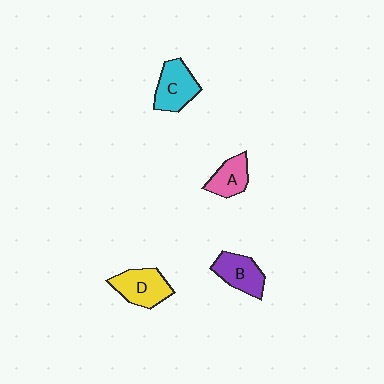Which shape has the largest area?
Shape D (yellow).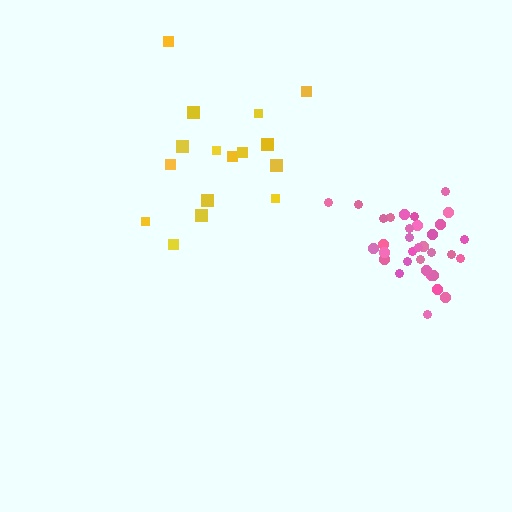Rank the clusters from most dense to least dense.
pink, yellow.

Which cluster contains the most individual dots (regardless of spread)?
Pink (34).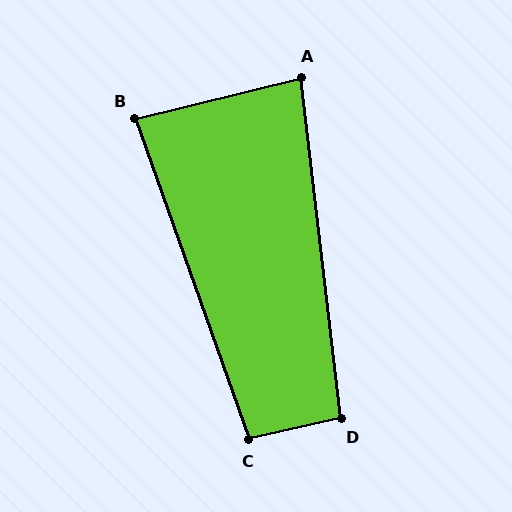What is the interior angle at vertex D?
Approximately 96 degrees (obtuse).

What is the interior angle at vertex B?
Approximately 84 degrees (acute).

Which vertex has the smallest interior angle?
A, at approximately 83 degrees.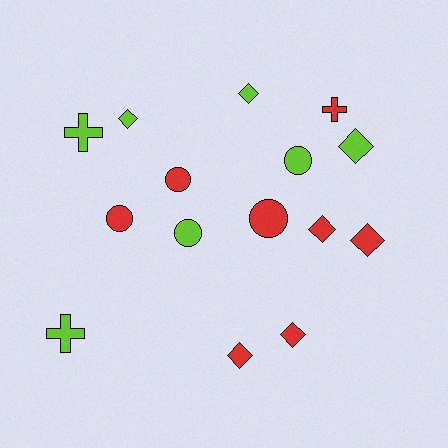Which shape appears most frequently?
Diamond, with 7 objects.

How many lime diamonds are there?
There are 3 lime diamonds.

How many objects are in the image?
There are 15 objects.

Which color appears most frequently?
Red, with 8 objects.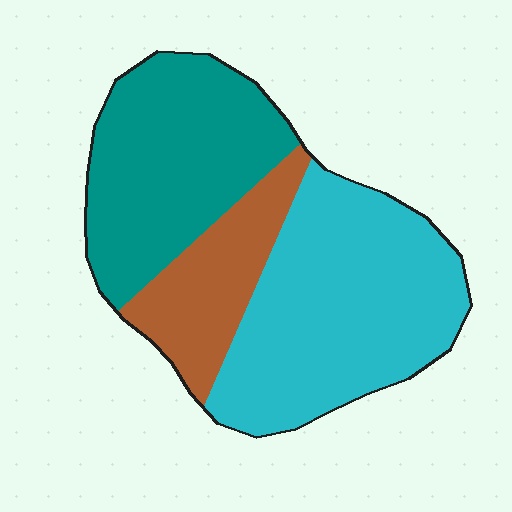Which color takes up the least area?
Brown, at roughly 20%.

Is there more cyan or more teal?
Cyan.